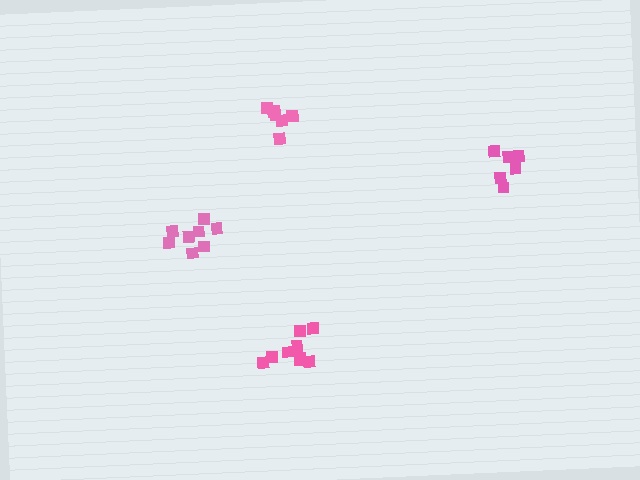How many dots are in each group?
Group 1: 9 dots, Group 2: 8 dots, Group 3: 8 dots, Group 4: 6 dots (31 total).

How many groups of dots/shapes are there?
There are 4 groups.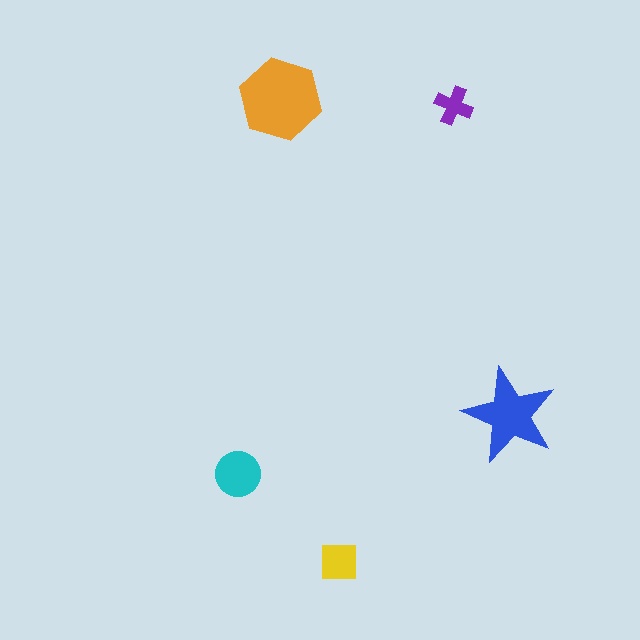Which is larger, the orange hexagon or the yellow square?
The orange hexagon.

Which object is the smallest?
The purple cross.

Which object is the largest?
The orange hexagon.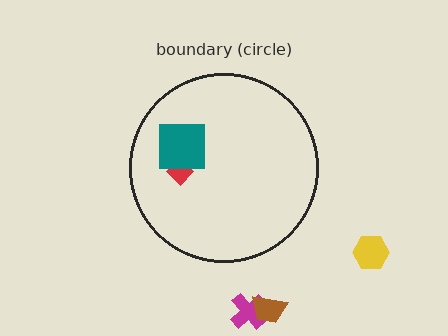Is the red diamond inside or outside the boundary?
Inside.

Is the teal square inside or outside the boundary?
Inside.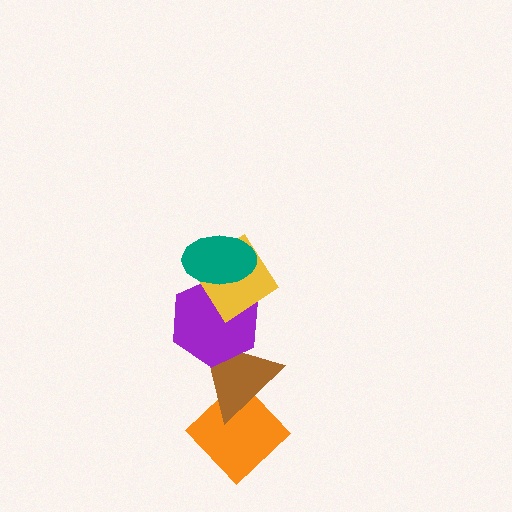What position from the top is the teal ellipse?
The teal ellipse is 1st from the top.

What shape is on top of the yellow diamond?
The teal ellipse is on top of the yellow diamond.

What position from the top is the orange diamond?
The orange diamond is 5th from the top.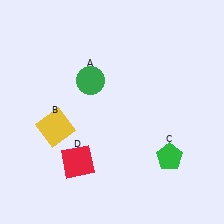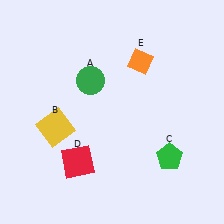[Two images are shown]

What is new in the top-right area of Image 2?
An orange diamond (E) was added in the top-right area of Image 2.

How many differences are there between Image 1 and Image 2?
There is 1 difference between the two images.